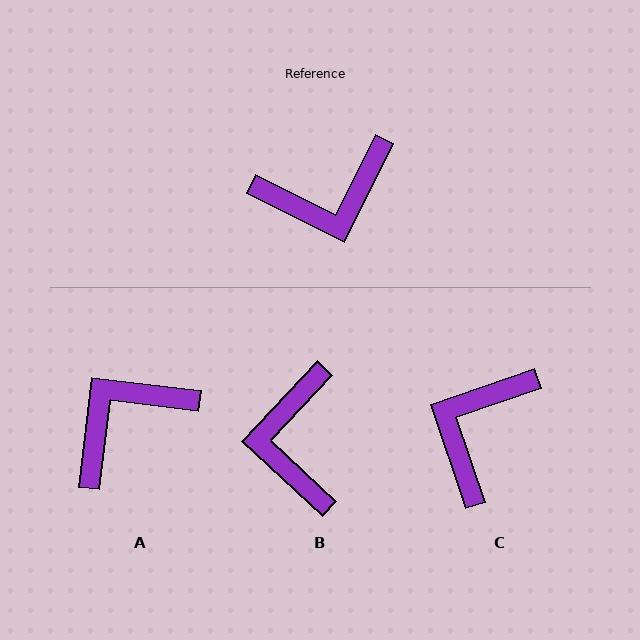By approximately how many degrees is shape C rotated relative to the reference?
Approximately 135 degrees clockwise.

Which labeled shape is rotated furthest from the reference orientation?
A, about 161 degrees away.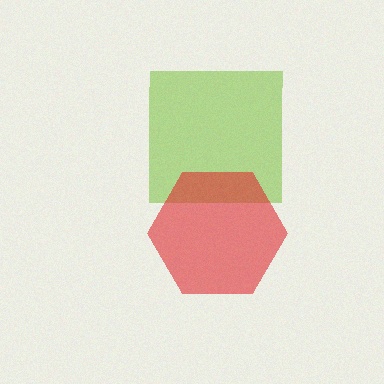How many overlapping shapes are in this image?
There are 2 overlapping shapes in the image.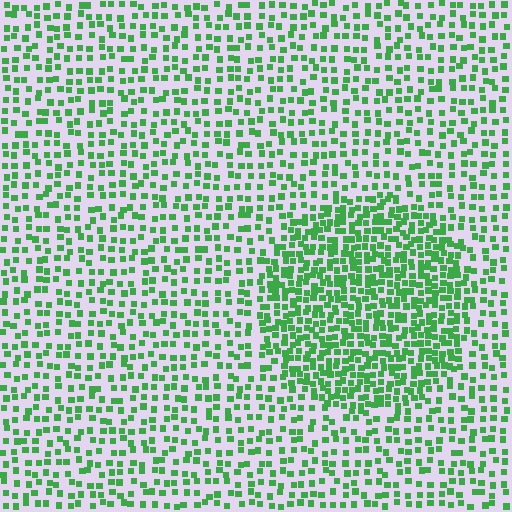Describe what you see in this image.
The image contains small green elements arranged at two different densities. A circle-shaped region is visible where the elements are more densely packed than the surrounding area.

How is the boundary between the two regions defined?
The boundary is defined by a change in element density (approximately 2.0x ratio). All elements are the same color, size, and shape.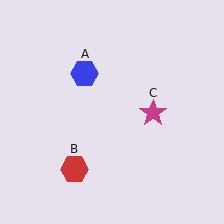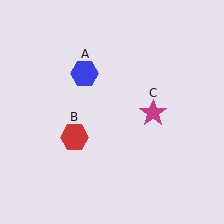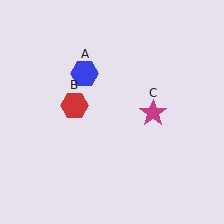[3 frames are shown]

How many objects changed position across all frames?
1 object changed position: red hexagon (object B).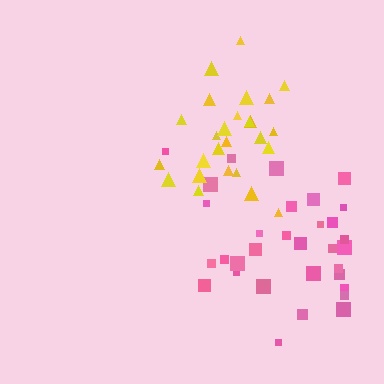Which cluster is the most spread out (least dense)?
Pink.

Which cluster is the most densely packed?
Yellow.